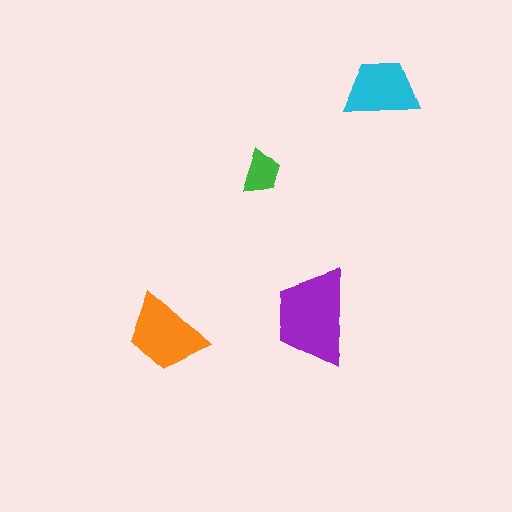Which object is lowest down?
The orange trapezoid is bottommost.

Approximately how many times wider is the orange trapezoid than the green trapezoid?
About 2 times wider.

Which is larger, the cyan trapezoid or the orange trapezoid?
The orange one.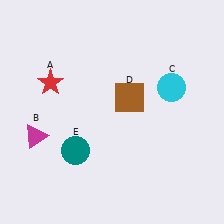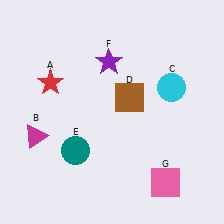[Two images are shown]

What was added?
A purple star (F), a pink square (G) were added in Image 2.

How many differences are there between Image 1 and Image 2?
There are 2 differences between the two images.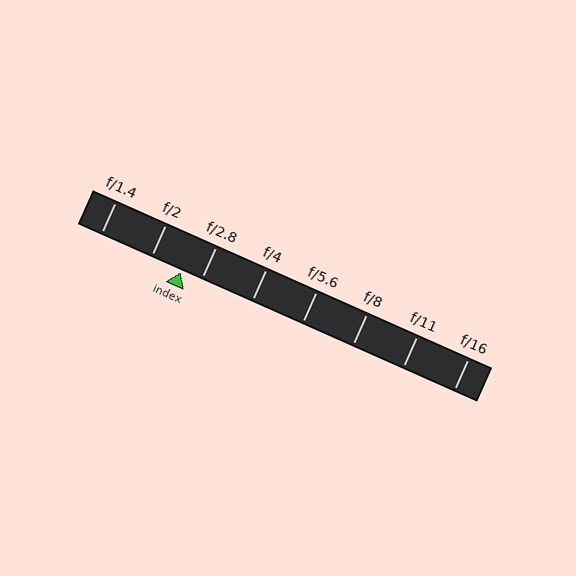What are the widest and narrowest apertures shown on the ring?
The widest aperture shown is f/1.4 and the narrowest is f/16.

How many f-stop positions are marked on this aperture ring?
There are 8 f-stop positions marked.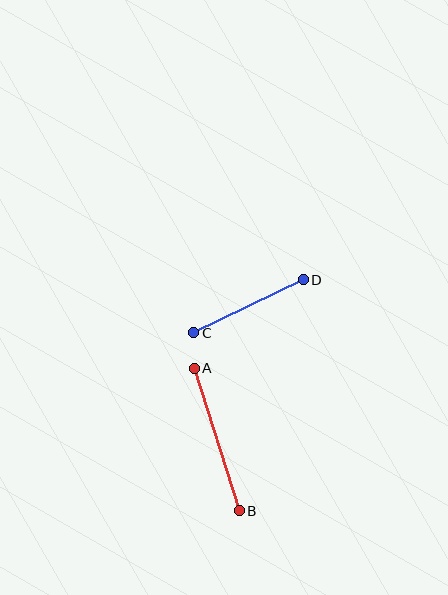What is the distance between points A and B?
The distance is approximately 149 pixels.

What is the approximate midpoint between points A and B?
The midpoint is at approximately (217, 440) pixels.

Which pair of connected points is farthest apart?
Points A and B are farthest apart.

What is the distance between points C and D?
The distance is approximately 122 pixels.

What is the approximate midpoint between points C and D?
The midpoint is at approximately (248, 306) pixels.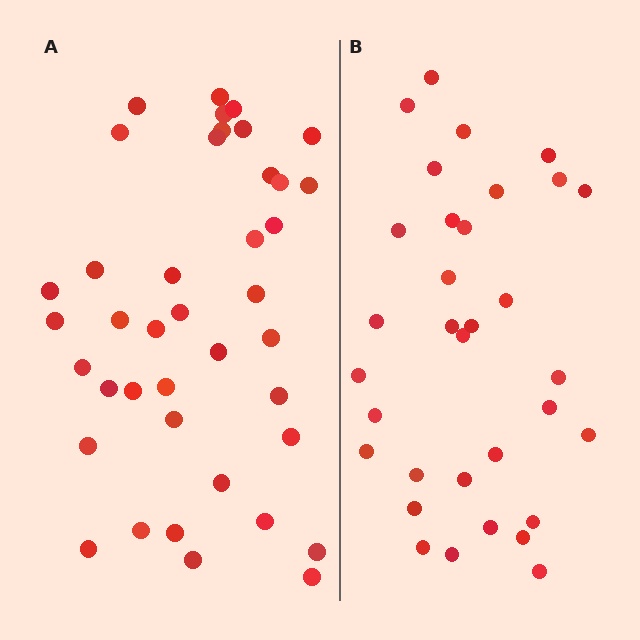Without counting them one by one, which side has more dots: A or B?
Region A (the left region) has more dots.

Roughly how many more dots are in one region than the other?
Region A has roughly 8 or so more dots than region B.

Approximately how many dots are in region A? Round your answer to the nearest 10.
About 40 dots.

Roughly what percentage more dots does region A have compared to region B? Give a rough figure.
About 20% more.